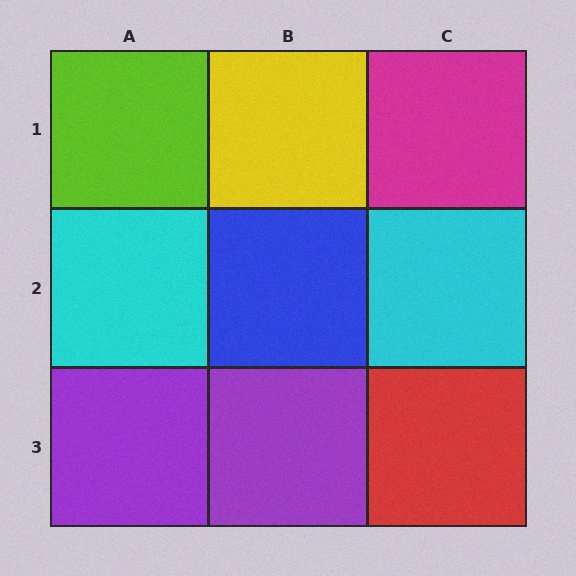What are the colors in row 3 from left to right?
Purple, purple, red.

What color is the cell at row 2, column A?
Cyan.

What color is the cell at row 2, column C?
Cyan.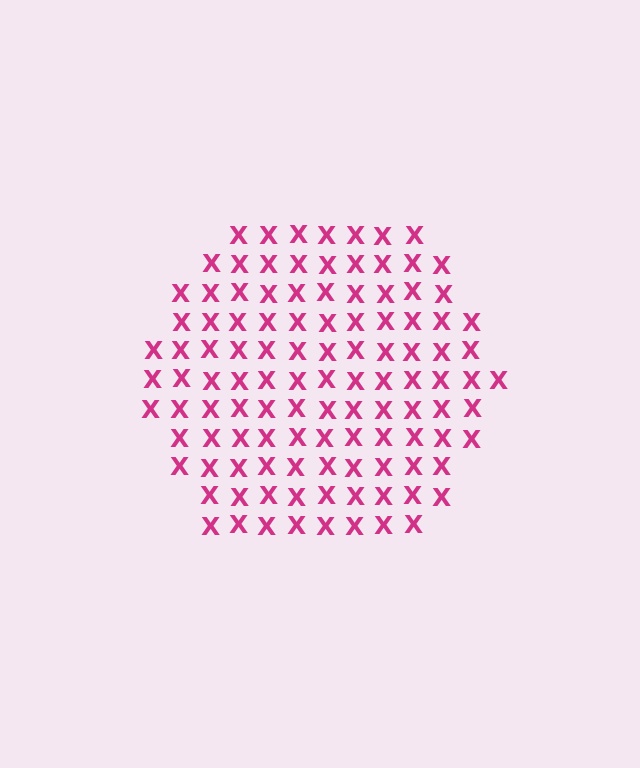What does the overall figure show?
The overall figure shows a hexagon.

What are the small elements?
The small elements are letter X's.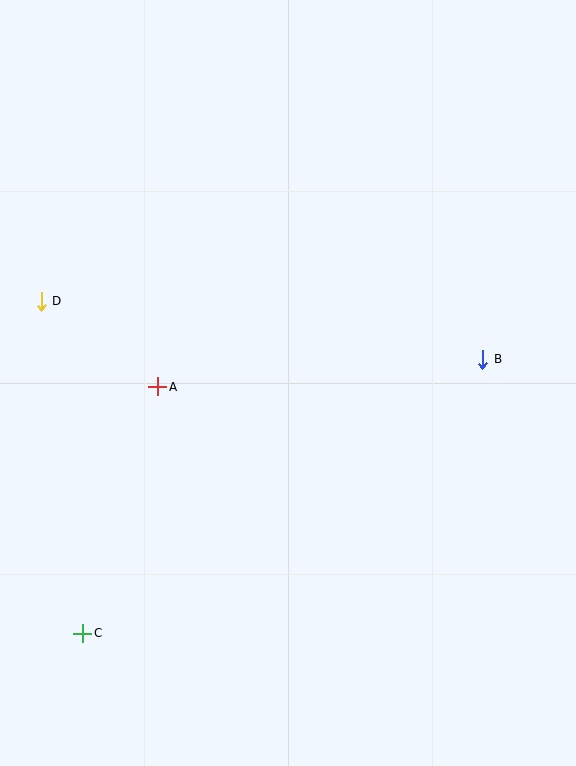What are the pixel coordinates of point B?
Point B is at (483, 359).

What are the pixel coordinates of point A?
Point A is at (158, 387).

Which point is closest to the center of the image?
Point A at (158, 387) is closest to the center.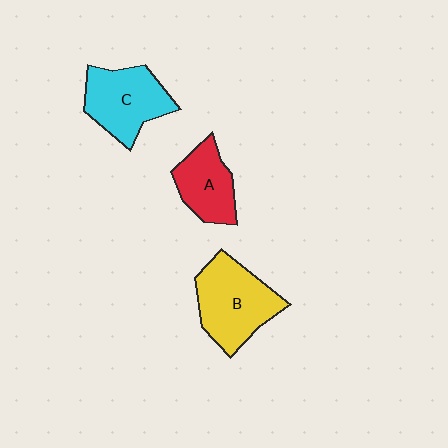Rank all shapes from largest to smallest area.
From largest to smallest: B (yellow), C (cyan), A (red).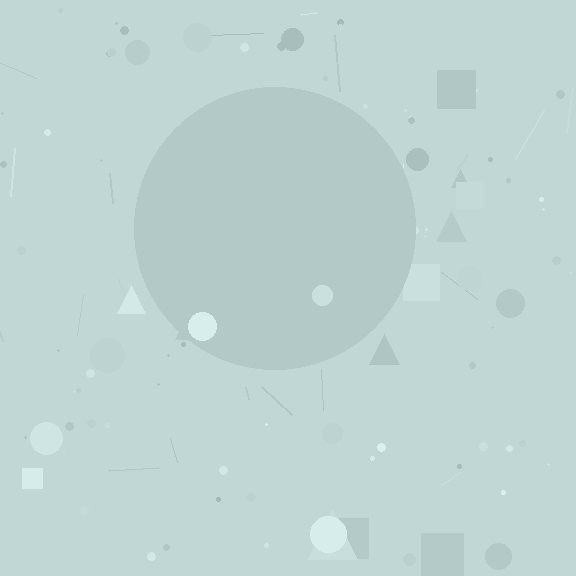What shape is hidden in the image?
A circle is hidden in the image.